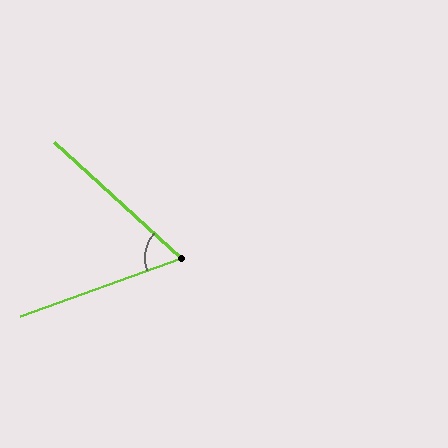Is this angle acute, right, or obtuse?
It is acute.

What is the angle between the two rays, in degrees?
Approximately 62 degrees.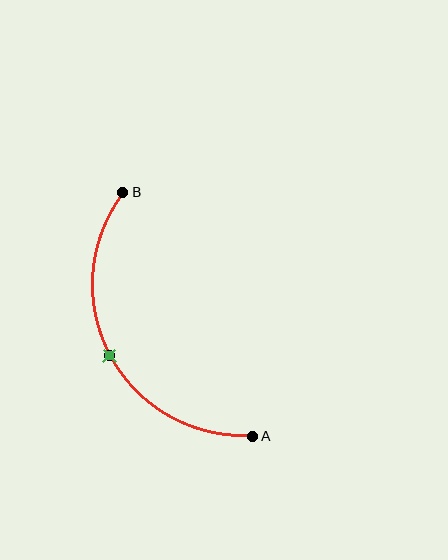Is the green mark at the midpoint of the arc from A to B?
Yes. The green mark lies on the arc at equal arc-length from both A and B — it is the arc midpoint.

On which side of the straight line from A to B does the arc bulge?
The arc bulges to the left of the straight line connecting A and B.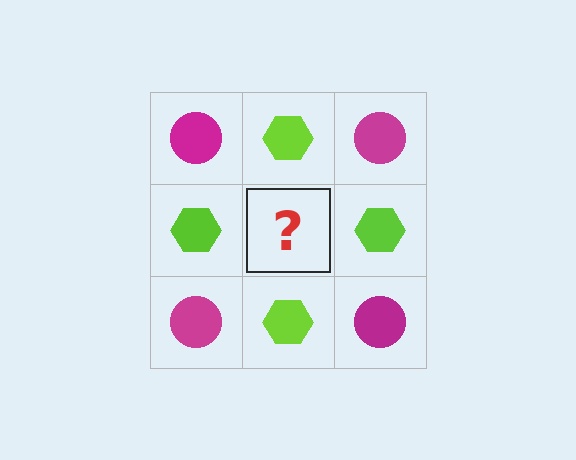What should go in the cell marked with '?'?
The missing cell should contain a magenta circle.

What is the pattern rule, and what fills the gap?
The rule is that it alternates magenta circle and lime hexagon in a checkerboard pattern. The gap should be filled with a magenta circle.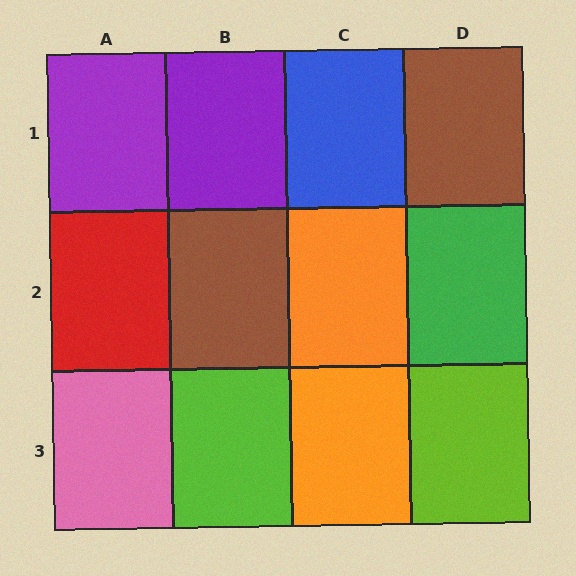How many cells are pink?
1 cell is pink.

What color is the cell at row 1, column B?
Purple.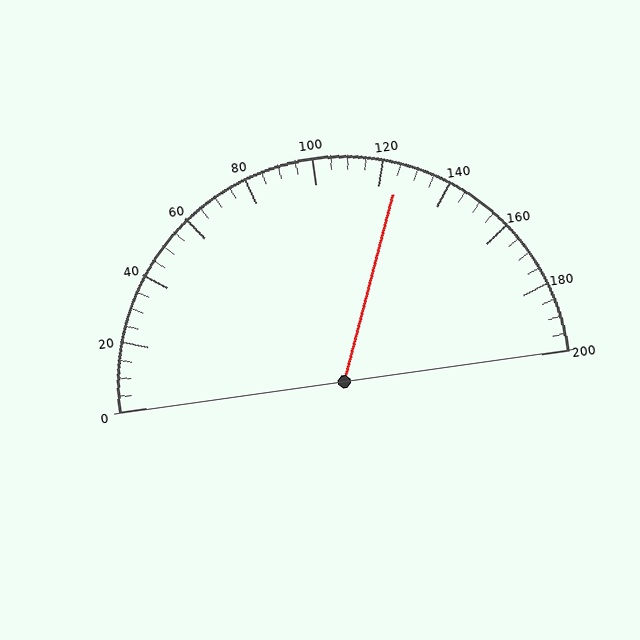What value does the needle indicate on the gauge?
The needle indicates approximately 125.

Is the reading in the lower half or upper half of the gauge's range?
The reading is in the upper half of the range (0 to 200).